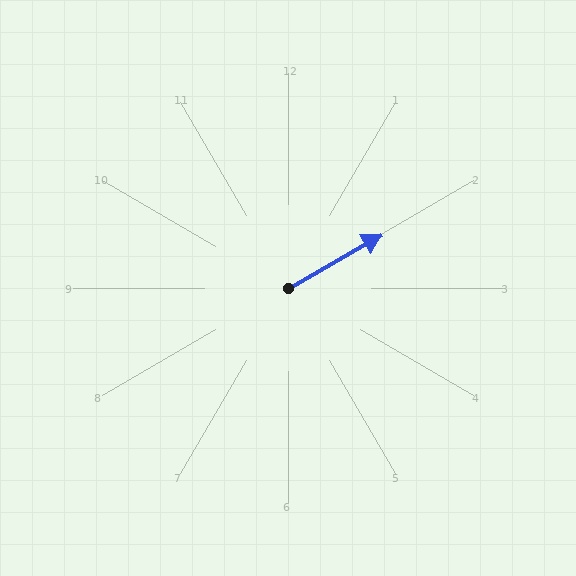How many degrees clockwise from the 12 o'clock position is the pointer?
Approximately 60 degrees.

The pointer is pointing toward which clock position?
Roughly 2 o'clock.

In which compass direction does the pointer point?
Northeast.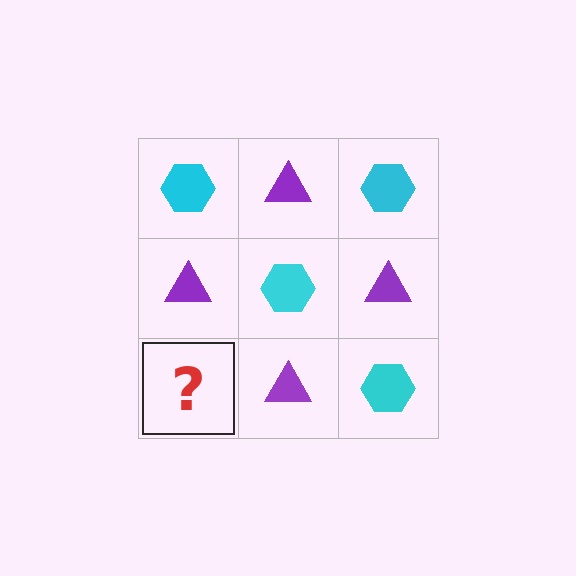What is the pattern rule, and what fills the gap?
The rule is that it alternates cyan hexagon and purple triangle in a checkerboard pattern. The gap should be filled with a cyan hexagon.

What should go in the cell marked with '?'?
The missing cell should contain a cyan hexagon.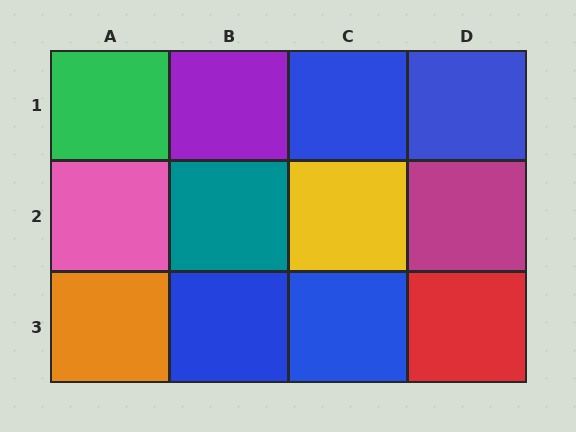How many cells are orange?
1 cell is orange.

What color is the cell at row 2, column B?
Teal.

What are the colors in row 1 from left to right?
Green, purple, blue, blue.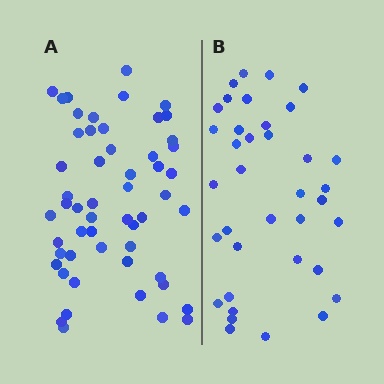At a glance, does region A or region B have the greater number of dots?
Region A (the left region) has more dots.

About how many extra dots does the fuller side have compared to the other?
Region A has approximately 15 more dots than region B.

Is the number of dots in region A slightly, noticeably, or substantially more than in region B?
Region A has substantially more. The ratio is roughly 1.5 to 1.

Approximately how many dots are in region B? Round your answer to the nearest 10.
About 40 dots. (The exact count is 37, which rounds to 40.)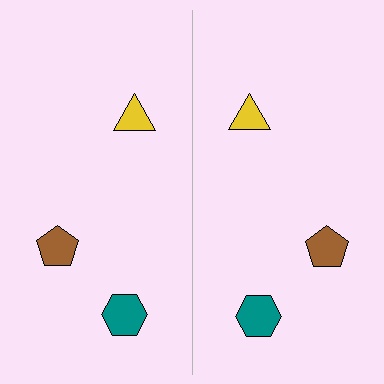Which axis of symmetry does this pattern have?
The pattern has a vertical axis of symmetry running through the center of the image.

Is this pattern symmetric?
Yes, this pattern has bilateral (reflection) symmetry.